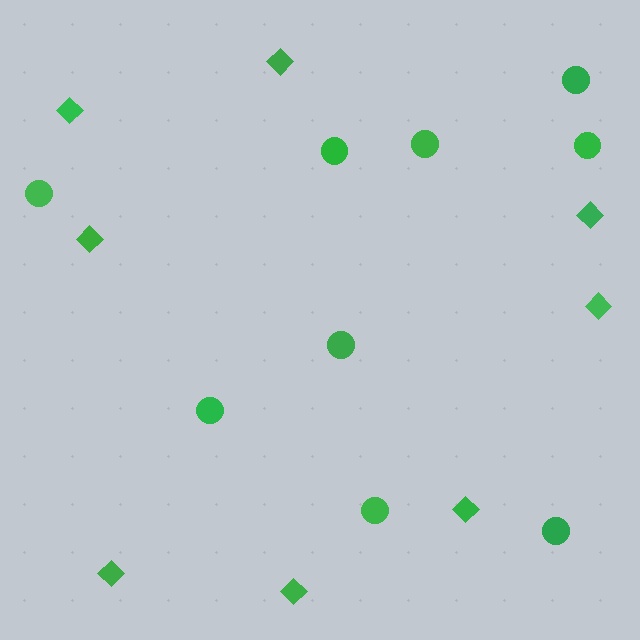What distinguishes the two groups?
There are 2 groups: one group of diamonds (8) and one group of circles (9).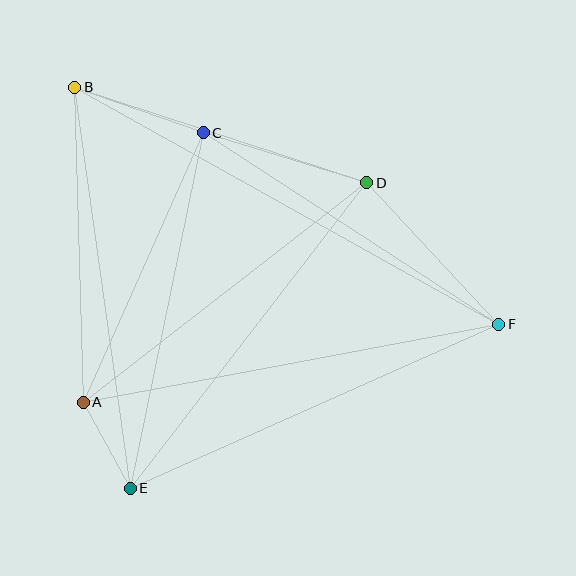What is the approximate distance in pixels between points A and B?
The distance between A and B is approximately 315 pixels.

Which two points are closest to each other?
Points A and E are closest to each other.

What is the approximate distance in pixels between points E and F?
The distance between E and F is approximately 403 pixels.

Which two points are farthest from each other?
Points B and F are farthest from each other.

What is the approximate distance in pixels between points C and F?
The distance between C and F is approximately 352 pixels.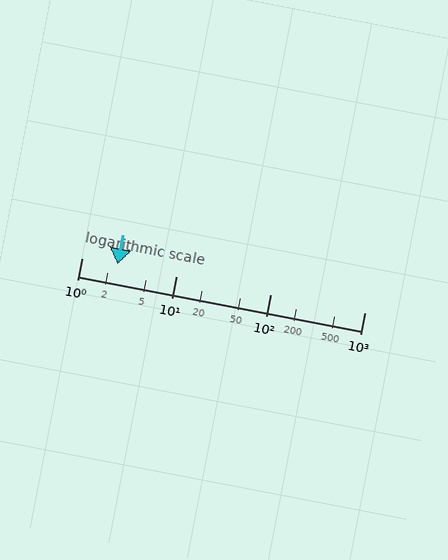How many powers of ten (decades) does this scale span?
The scale spans 3 decades, from 1 to 1000.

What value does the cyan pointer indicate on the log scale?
The pointer indicates approximately 2.4.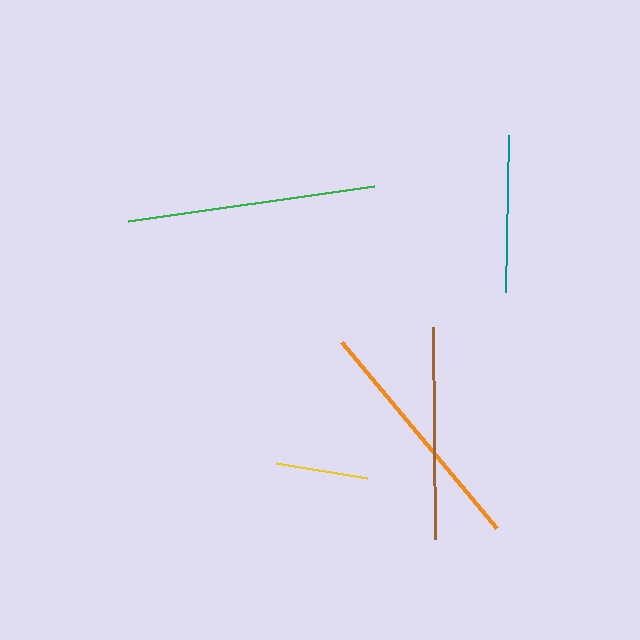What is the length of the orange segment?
The orange segment is approximately 242 pixels long.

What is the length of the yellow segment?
The yellow segment is approximately 92 pixels long.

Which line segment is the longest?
The green line is the longest at approximately 249 pixels.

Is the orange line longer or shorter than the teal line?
The orange line is longer than the teal line.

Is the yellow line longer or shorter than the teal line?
The teal line is longer than the yellow line.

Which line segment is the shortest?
The yellow line is the shortest at approximately 92 pixels.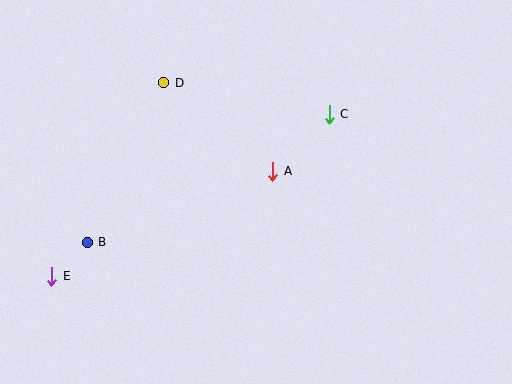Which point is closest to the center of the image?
Point A at (273, 171) is closest to the center.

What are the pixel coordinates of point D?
Point D is at (164, 83).